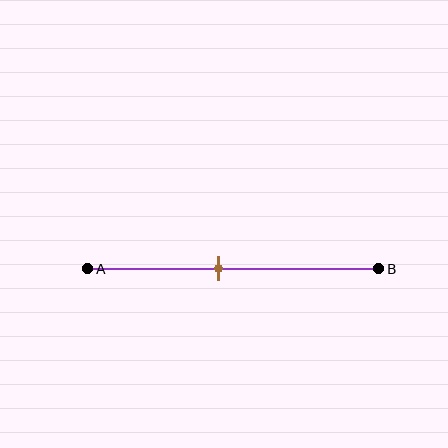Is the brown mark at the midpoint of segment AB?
No, the mark is at about 45% from A, not at the 50% midpoint.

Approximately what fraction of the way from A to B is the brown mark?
The brown mark is approximately 45% of the way from A to B.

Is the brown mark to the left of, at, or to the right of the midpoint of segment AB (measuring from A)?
The brown mark is to the left of the midpoint of segment AB.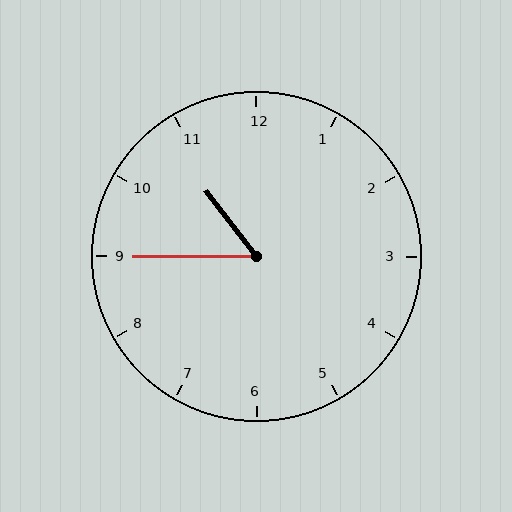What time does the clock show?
10:45.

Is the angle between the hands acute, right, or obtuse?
It is acute.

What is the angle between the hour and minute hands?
Approximately 52 degrees.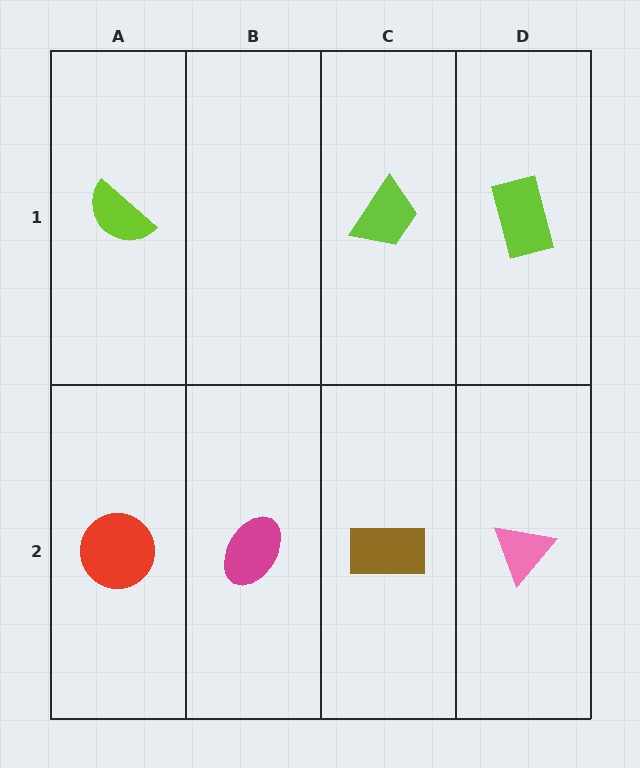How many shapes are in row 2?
4 shapes.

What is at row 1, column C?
A lime trapezoid.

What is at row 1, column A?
A lime semicircle.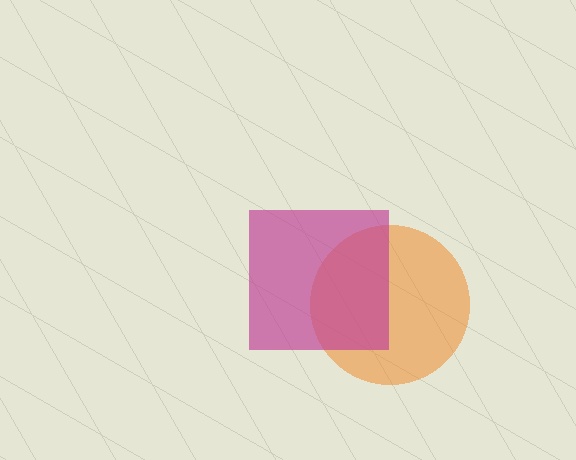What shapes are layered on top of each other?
The layered shapes are: an orange circle, a magenta square.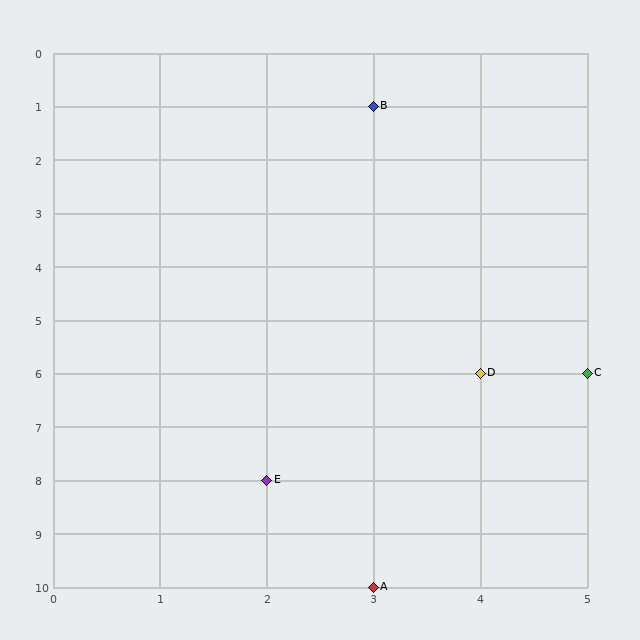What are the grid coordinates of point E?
Point E is at grid coordinates (2, 8).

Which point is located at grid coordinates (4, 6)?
Point D is at (4, 6).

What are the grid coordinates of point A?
Point A is at grid coordinates (3, 10).